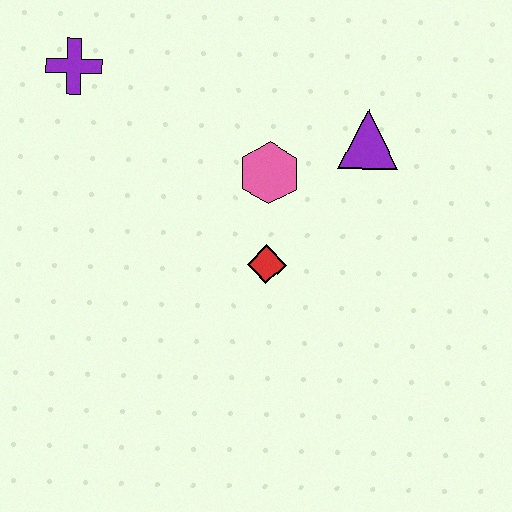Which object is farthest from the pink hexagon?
The purple cross is farthest from the pink hexagon.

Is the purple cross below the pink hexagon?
No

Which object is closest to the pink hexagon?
The red diamond is closest to the pink hexagon.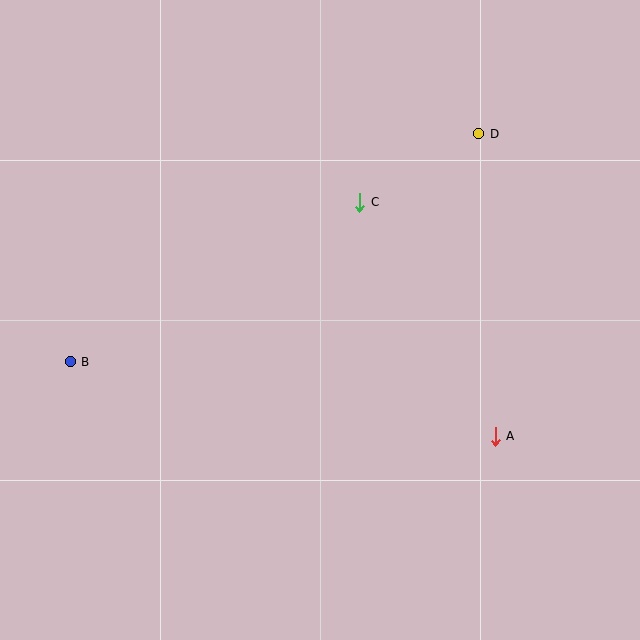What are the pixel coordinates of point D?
Point D is at (479, 134).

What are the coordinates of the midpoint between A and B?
The midpoint between A and B is at (283, 399).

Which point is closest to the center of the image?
Point C at (360, 202) is closest to the center.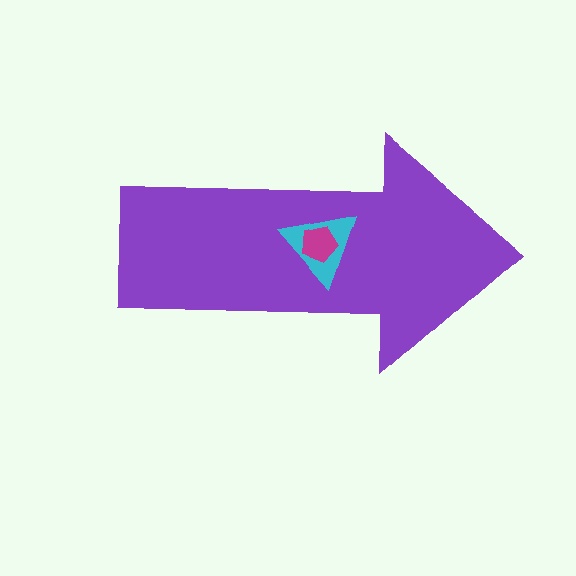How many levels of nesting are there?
3.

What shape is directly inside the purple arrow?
The cyan triangle.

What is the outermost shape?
The purple arrow.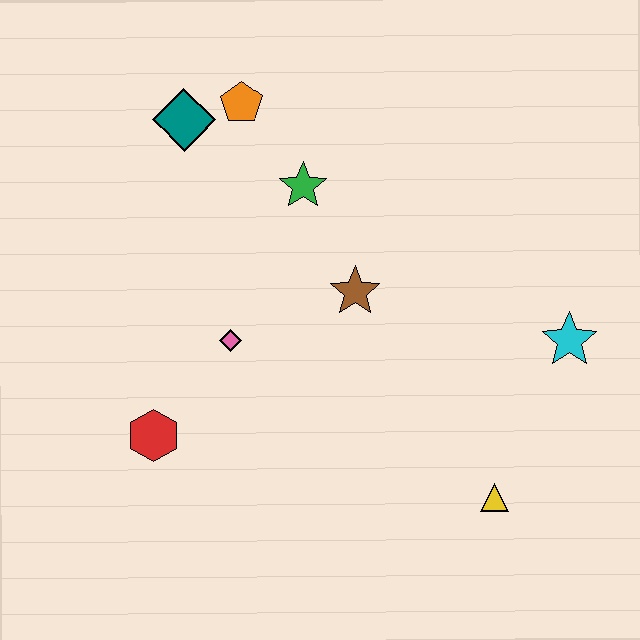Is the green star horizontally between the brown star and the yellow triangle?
No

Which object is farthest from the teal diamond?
The yellow triangle is farthest from the teal diamond.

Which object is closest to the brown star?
The green star is closest to the brown star.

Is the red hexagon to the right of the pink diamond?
No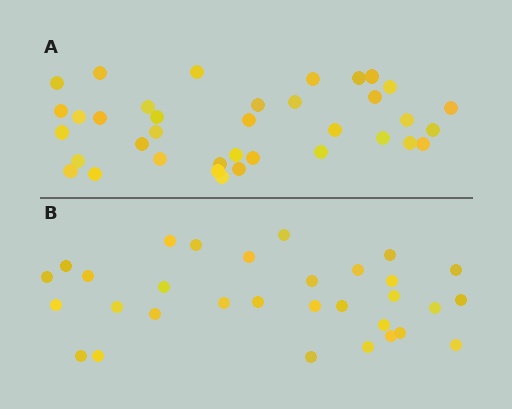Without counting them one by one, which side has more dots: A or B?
Region A (the top region) has more dots.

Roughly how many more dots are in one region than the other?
Region A has about 6 more dots than region B.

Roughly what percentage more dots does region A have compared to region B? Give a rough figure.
About 20% more.